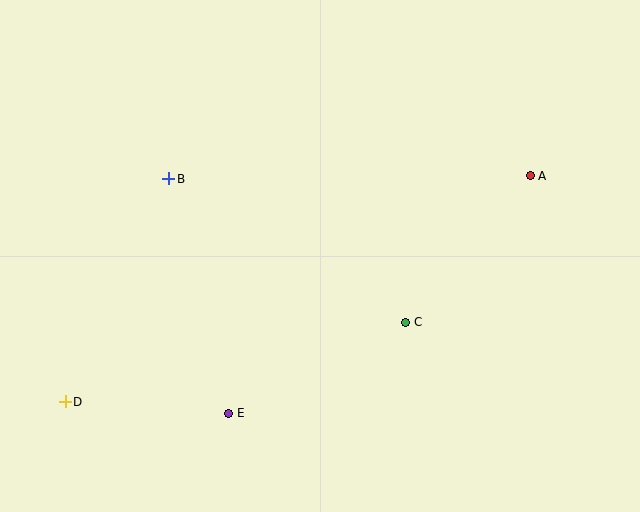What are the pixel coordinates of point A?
Point A is at (530, 176).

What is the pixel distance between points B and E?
The distance between B and E is 242 pixels.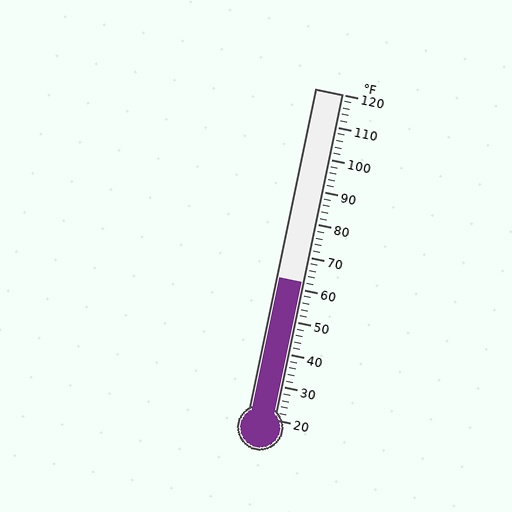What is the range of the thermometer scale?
The thermometer scale ranges from 20°F to 120°F.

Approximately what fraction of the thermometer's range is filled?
The thermometer is filled to approximately 40% of its range.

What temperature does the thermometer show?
The thermometer shows approximately 62°F.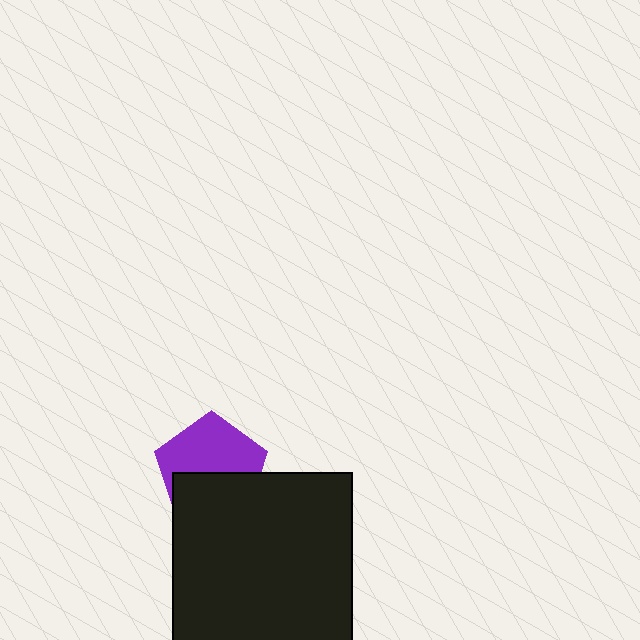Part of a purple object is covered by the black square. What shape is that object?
It is a pentagon.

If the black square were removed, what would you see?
You would see the complete purple pentagon.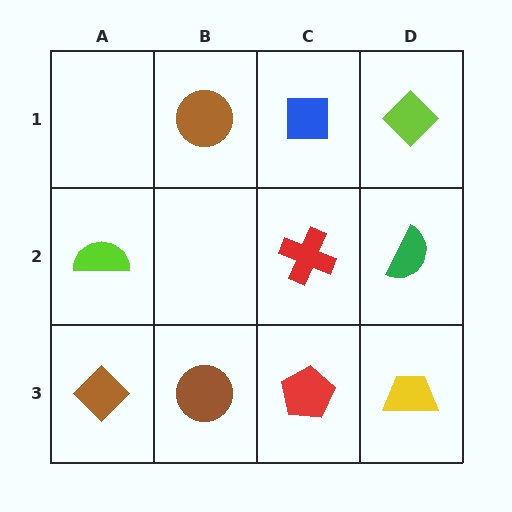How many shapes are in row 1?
3 shapes.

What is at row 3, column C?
A red pentagon.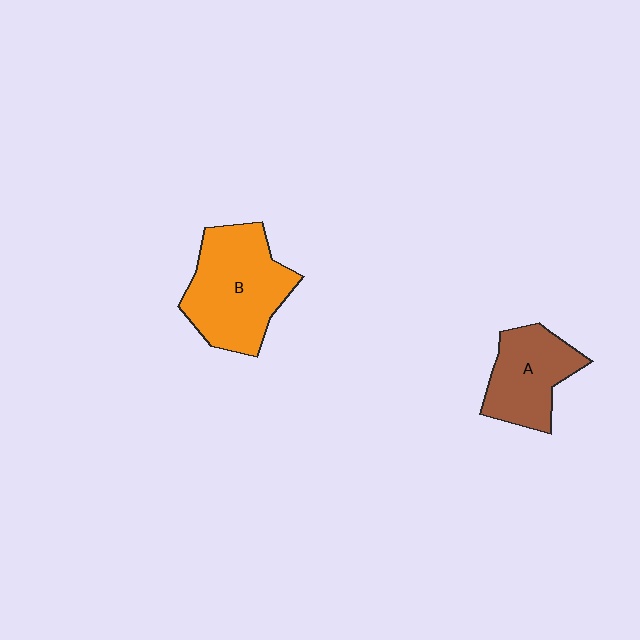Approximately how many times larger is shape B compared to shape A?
Approximately 1.5 times.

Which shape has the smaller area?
Shape A (brown).